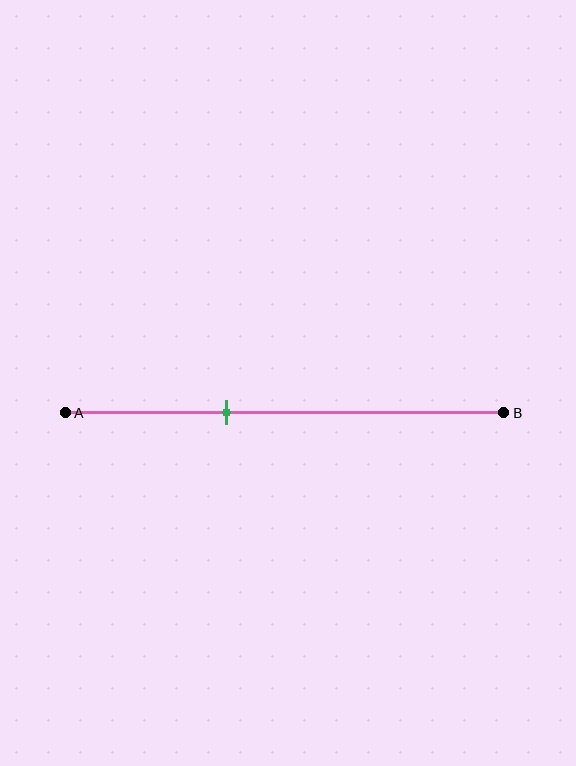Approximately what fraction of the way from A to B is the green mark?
The green mark is approximately 35% of the way from A to B.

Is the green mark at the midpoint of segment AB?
No, the mark is at about 35% from A, not at the 50% midpoint.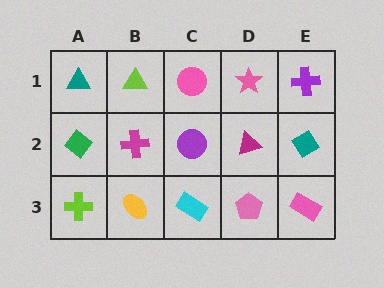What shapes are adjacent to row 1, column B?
A magenta cross (row 2, column B), a teal triangle (row 1, column A), a pink circle (row 1, column C).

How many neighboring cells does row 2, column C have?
4.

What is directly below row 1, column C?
A purple circle.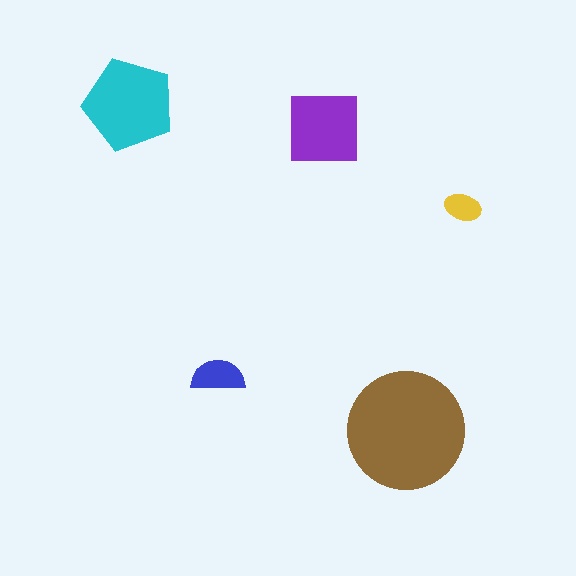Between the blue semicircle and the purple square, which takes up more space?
The purple square.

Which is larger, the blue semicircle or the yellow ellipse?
The blue semicircle.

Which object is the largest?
The brown circle.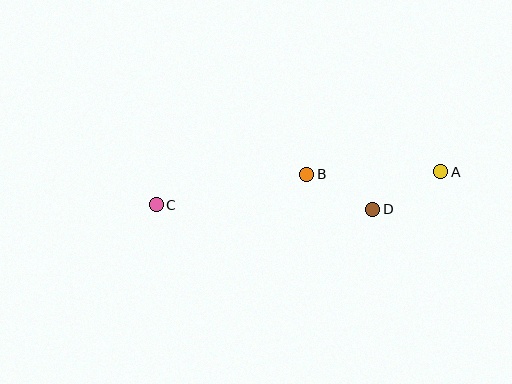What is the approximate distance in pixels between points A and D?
The distance between A and D is approximately 77 pixels.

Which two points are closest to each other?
Points B and D are closest to each other.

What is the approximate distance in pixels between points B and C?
The distance between B and C is approximately 154 pixels.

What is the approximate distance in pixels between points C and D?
The distance between C and D is approximately 217 pixels.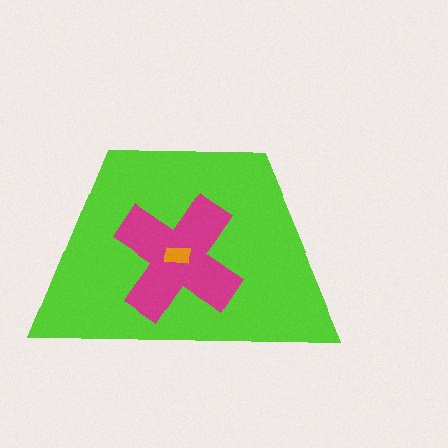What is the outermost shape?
The lime trapezoid.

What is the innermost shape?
The orange rectangle.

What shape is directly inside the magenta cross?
The orange rectangle.